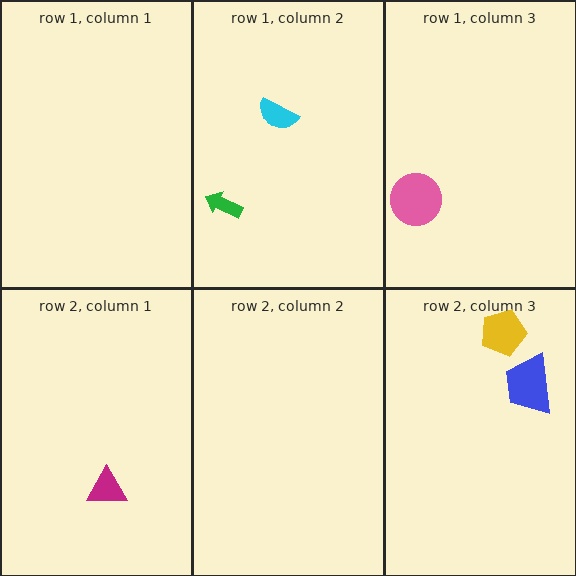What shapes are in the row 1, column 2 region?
The green arrow, the cyan semicircle.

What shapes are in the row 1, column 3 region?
The pink circle.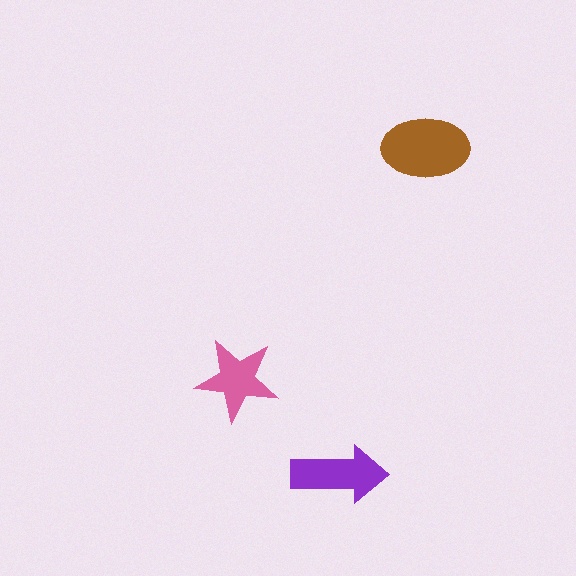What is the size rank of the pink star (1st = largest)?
3rd.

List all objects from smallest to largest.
The pink star, the purple arrow, the brown ellipse.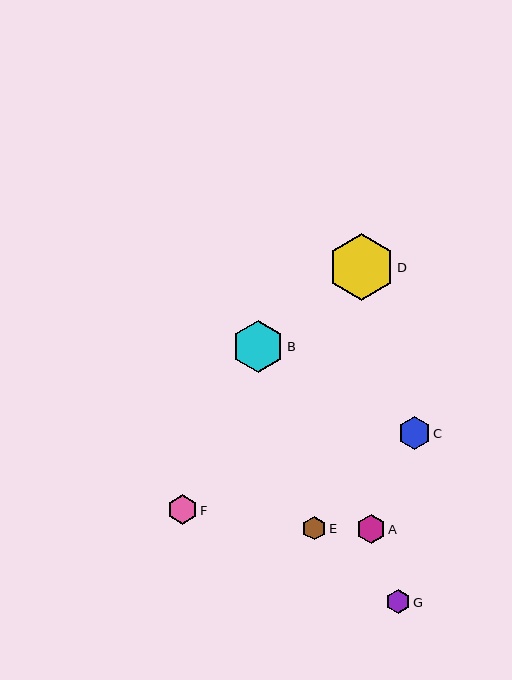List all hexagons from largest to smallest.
From largest to smallest: D, B, C, F, A, E, G.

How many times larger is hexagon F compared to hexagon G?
Hexagon F is approximately 1.3 times the size of hexagon G.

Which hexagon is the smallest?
Hexagon G is the smallest with a size of approximately 23 pixels.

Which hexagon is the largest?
Hexagon D is the largest with a size of approximately 66 pixels.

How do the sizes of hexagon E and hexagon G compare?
Hexagon E and hexagon G are approximately the same size.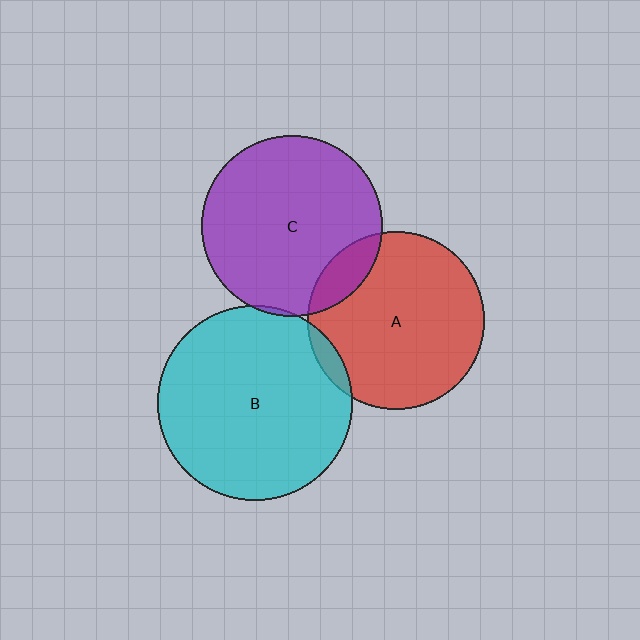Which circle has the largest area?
Circle B (cyan).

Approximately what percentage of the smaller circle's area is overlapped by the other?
Approximately 10%.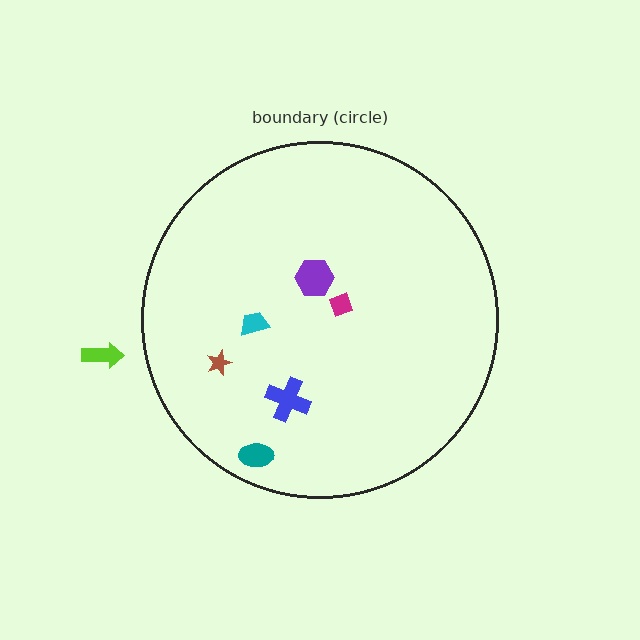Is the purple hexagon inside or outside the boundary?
Inside.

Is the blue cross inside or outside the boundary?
Inside.